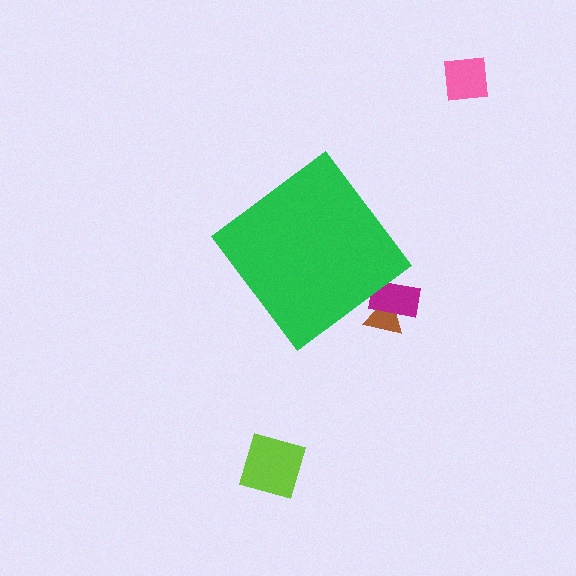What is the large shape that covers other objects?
A green diamond.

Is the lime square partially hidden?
No, the lime square is fully visible.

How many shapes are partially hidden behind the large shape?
2 shapes are partially hidden.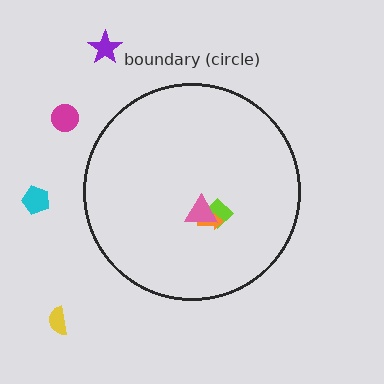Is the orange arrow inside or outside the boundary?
Inside.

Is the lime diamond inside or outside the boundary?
Inside.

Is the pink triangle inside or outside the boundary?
Inside.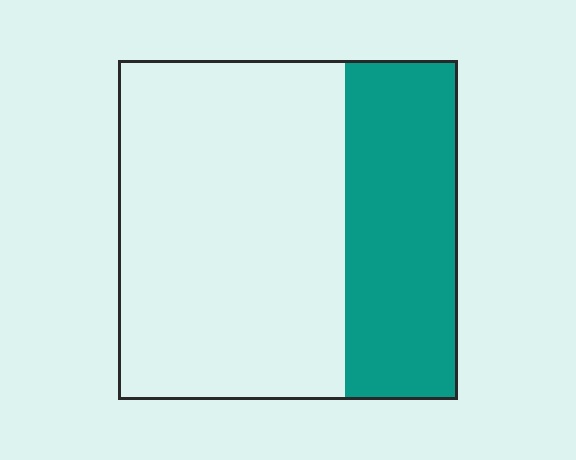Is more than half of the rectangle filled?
No.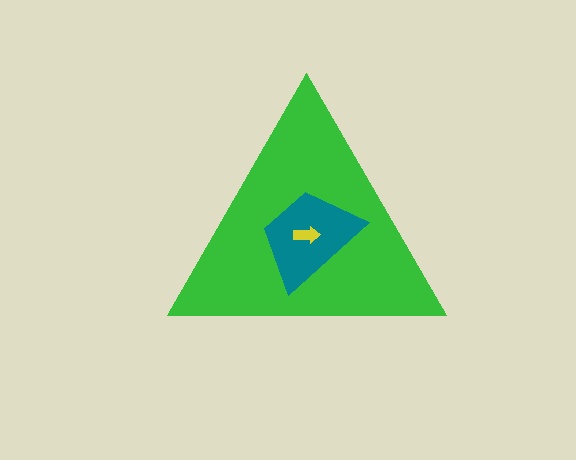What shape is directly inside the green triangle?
The teal trapezoid.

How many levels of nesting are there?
3.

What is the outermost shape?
The green triangle.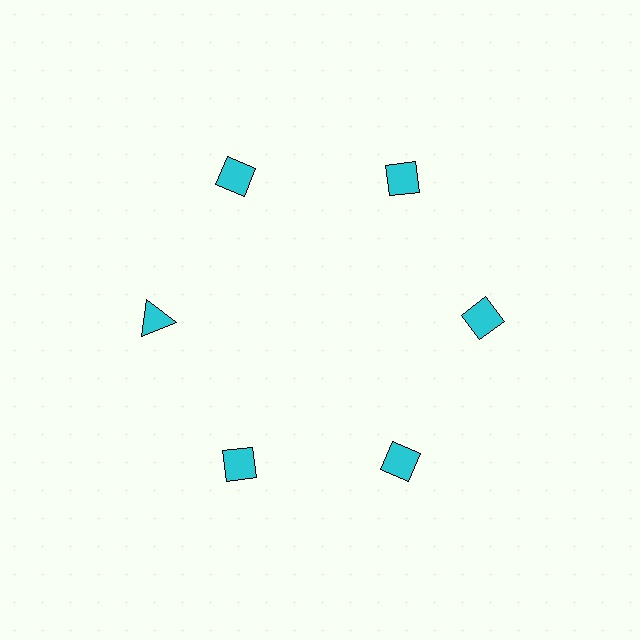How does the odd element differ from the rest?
It has a different shape: triangle instead of diamond.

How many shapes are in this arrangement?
There are 6 shapes arranged in a ring pattern.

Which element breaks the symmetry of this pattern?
The cyan triangle at roughly the 9 o'clock position breaks the symmetry. All other shapes are cyan diamonds.